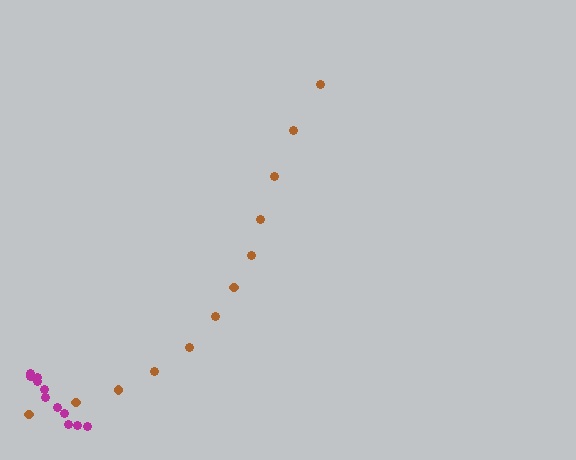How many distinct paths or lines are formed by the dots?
There are 2 distinct paths.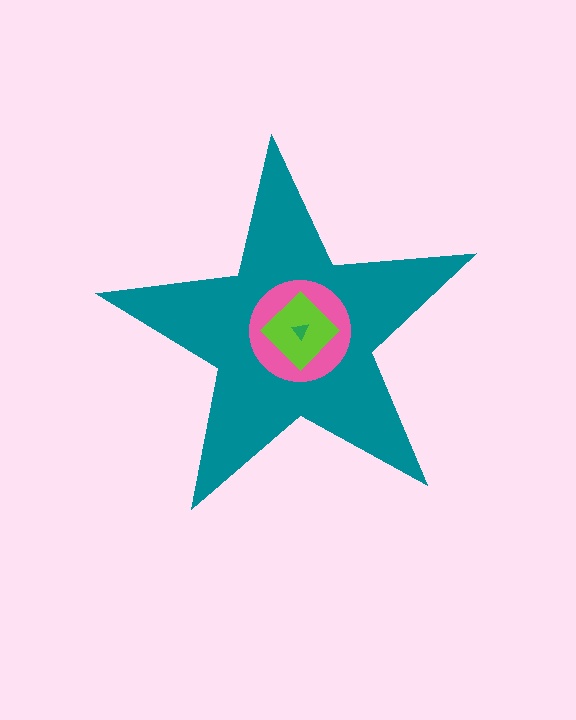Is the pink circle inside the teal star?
Yes.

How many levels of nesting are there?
4.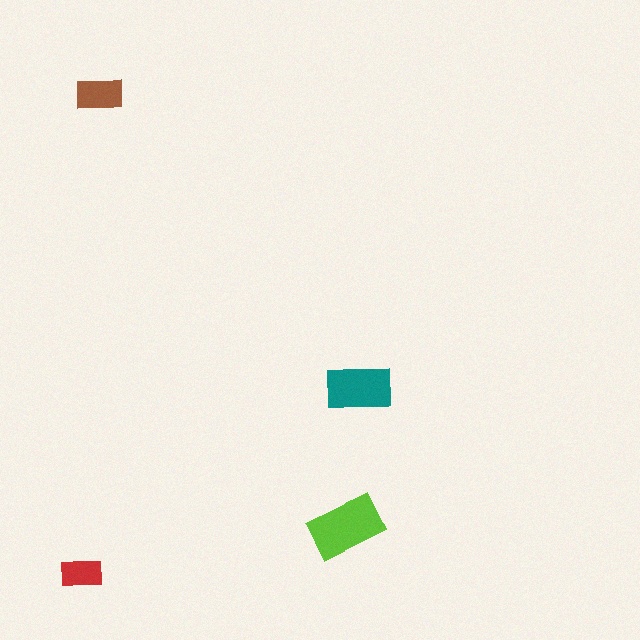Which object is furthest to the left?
The red rectangle is leftmost.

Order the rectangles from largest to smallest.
the lime one, the teal one, the brown one, the red one.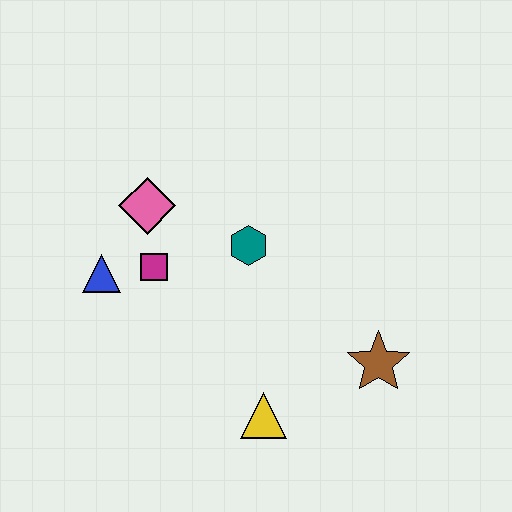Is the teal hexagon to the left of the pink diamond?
No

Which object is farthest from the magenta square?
The brown star is farthest from the magenta square.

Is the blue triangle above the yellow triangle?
Yes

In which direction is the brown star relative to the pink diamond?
The brown star is to the right of the pink diamond.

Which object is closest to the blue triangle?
The magenta square is closest to the blue triangle.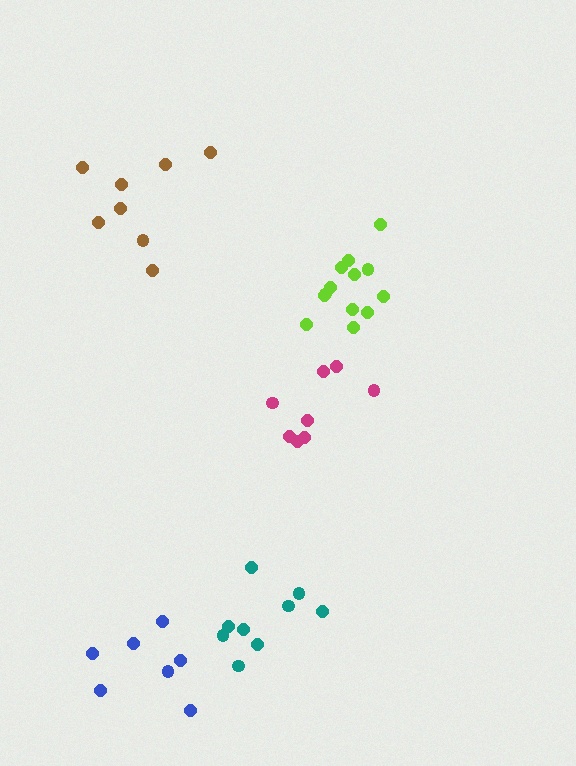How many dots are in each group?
Group 1: 9 dots, Group 2: 13 dots, Group 3: 8 dots, Group 4: 7 dots, Group 5: 8 dots (45 total).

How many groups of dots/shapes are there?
There are 5 groups.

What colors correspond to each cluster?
The clusters are colored: teal, lime, magenta, blue, brown.